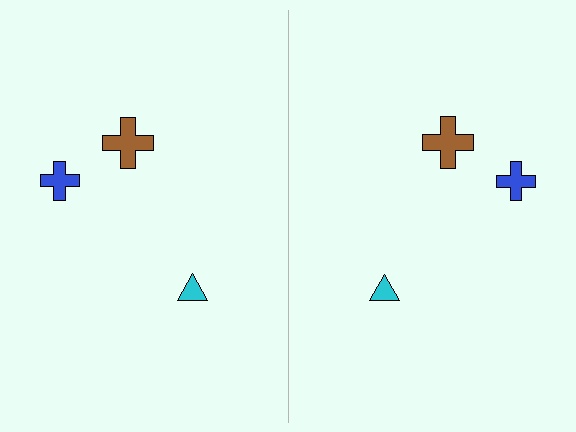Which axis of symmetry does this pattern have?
The pattern has a vertical axis of symmetry running through the center of the image.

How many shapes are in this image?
There are 6 shapes in this image.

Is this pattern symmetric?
Yes, this pattern has bilateral (reflection) symmetry.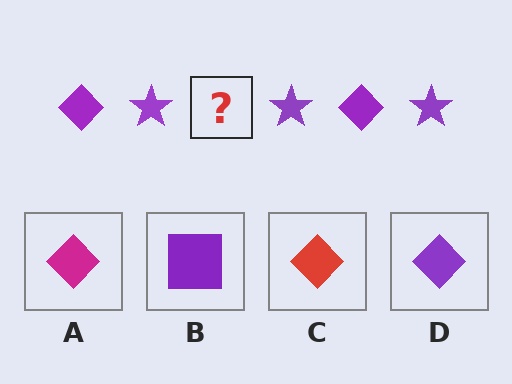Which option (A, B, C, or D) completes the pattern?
D.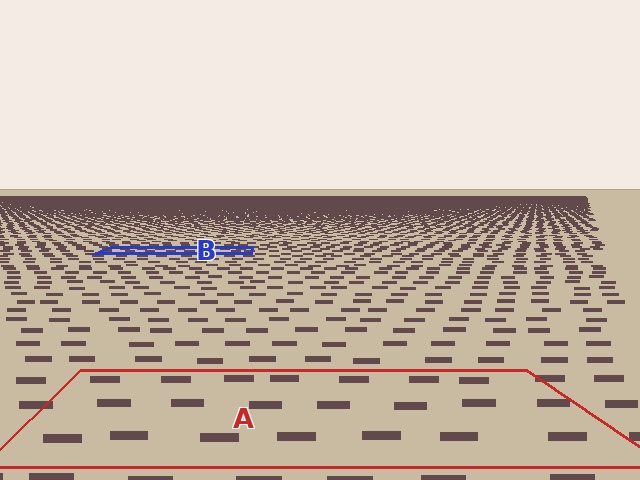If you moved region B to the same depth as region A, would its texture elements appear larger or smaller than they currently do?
They would appear larger. At a closer depth, the same texture elements are projected at a bigger on-screen size.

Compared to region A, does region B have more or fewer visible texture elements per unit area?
Region B has more texture elements per unit area — they are packed more densely because it is farther away.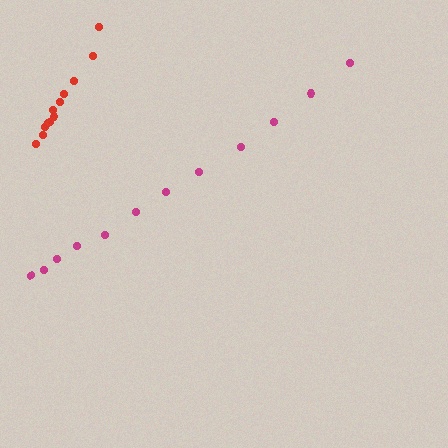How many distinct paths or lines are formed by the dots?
There are 2 distinct paths.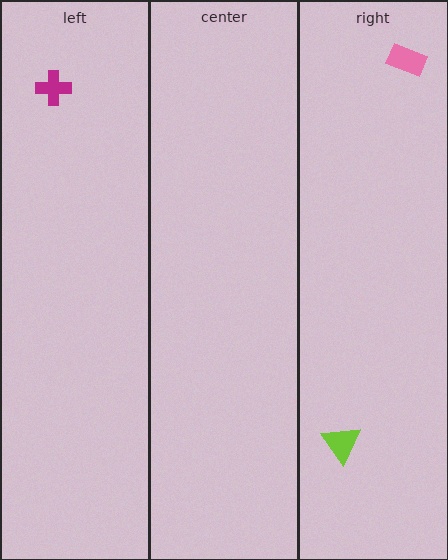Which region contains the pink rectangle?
The right region.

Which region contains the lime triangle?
The right region.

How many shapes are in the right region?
2.